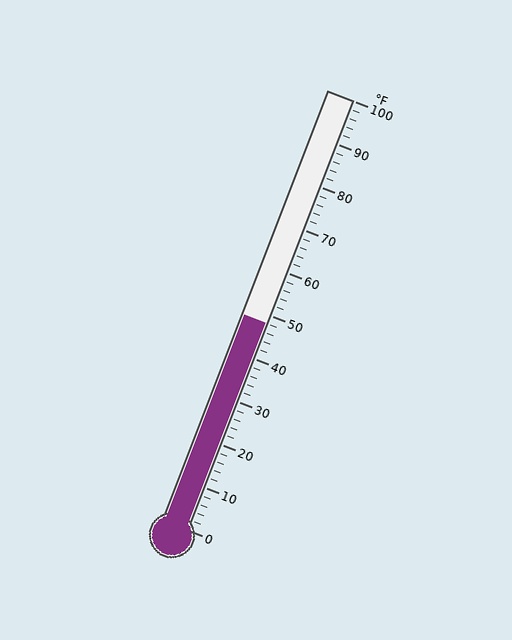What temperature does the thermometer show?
The thermometer shows approximately 48°F.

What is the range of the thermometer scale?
The thermometer scale ranges from 0°F to 100°F.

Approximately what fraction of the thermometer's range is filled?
The thermometer is filled to approximately 50% of its range.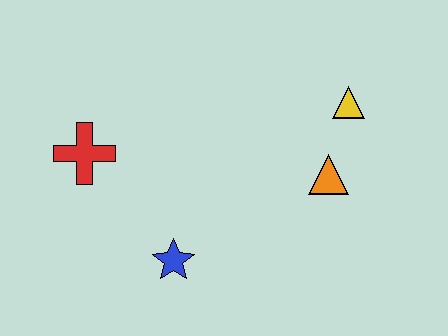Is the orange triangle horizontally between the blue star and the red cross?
No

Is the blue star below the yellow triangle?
Yes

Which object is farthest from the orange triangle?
The red cross is farthest from the orange triangle.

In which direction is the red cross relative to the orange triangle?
The red cross is to the left of the orange triangle.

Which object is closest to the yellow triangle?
The orange triangle is closest to the yellow triangle.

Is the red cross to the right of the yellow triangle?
No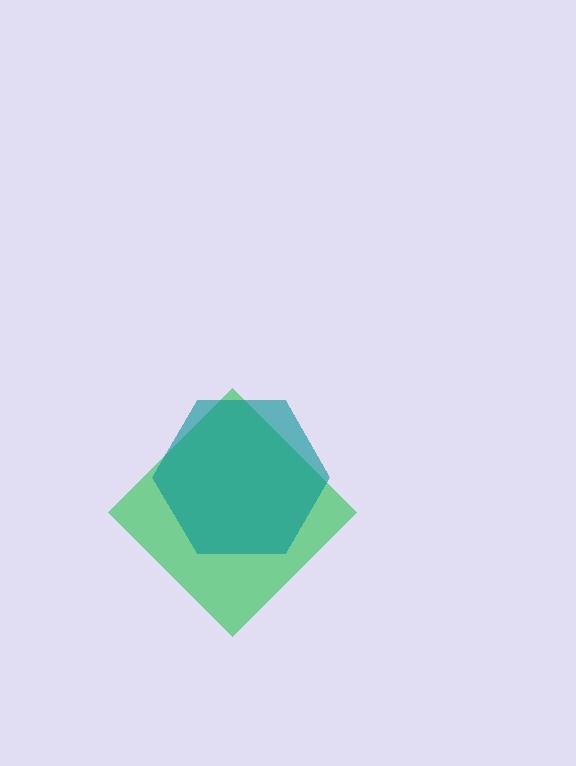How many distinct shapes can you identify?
There are 2 distinct shapes: a green diamond, a teal hexagon.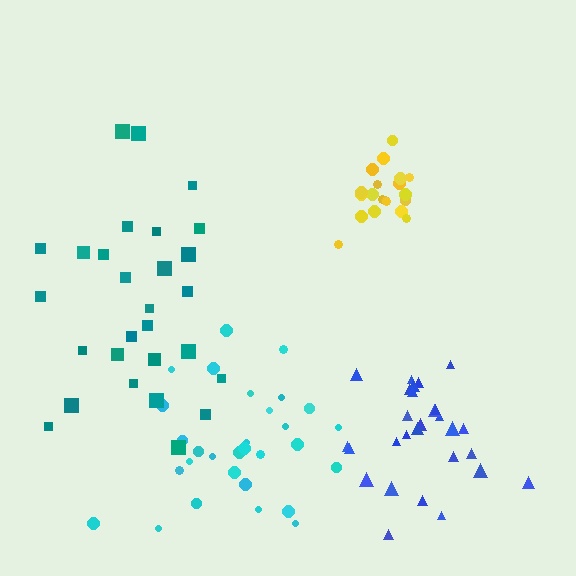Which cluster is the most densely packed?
Yellow.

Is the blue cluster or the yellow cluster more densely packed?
Yellow.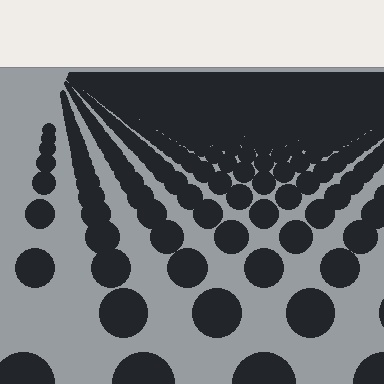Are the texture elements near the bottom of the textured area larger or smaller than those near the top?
Larger. Near the bottom, elements are closer to the viewer and appear at a bigger on-screen size.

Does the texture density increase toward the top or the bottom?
Density increases toward the top.